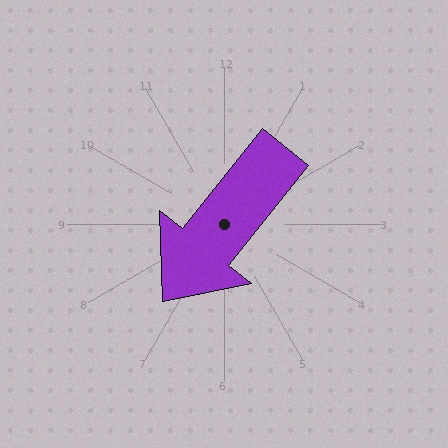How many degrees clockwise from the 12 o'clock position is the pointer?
Approximately 218 degrees.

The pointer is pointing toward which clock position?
Roughly 7 o'clock.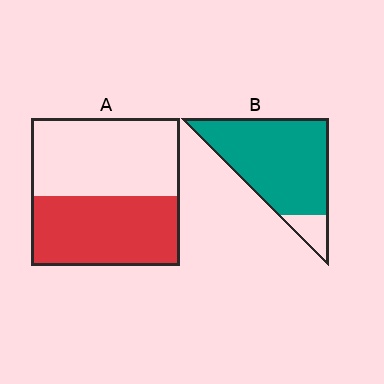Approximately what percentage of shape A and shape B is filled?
A is approximately 45% and B is approximately 90%.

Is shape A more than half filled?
Roughly half.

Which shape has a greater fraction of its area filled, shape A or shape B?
Shape B.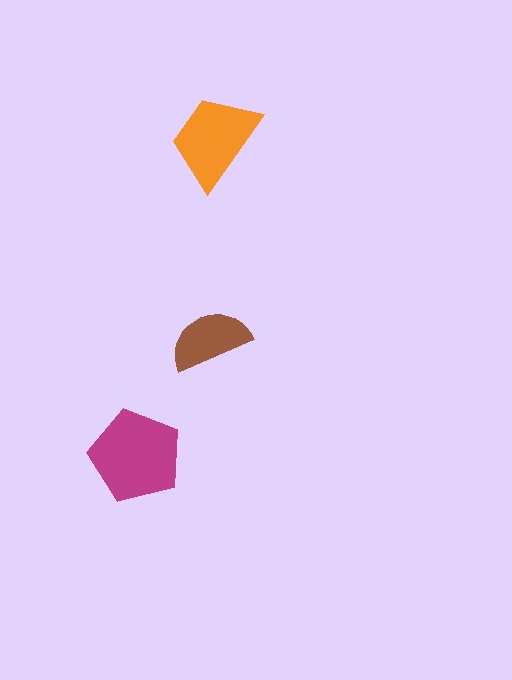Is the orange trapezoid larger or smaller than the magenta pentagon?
Smaller.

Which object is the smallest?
The brown semicircle.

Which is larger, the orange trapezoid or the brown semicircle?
The orange trapezoid.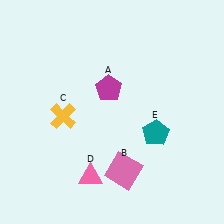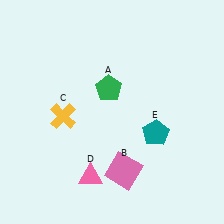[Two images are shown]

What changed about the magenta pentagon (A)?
In Image 1, A is magenta. In Image 2, it changed to green.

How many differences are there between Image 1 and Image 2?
There is 1 difference between the two images.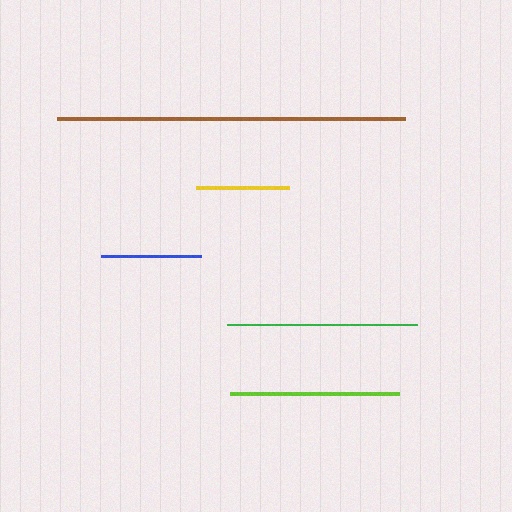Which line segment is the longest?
The brown line is the longest at approximately 349 pixels.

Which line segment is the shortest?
The yellow line is the shortest at approximately 94 pixels.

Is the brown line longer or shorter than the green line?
The brown line is longer than the green line.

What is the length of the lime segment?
The lime segment is approximately 169 pixels long.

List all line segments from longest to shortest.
From longest to shortest: brown, green, lime, blue, yellow.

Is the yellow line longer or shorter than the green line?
The green line is longer than the yellow line.